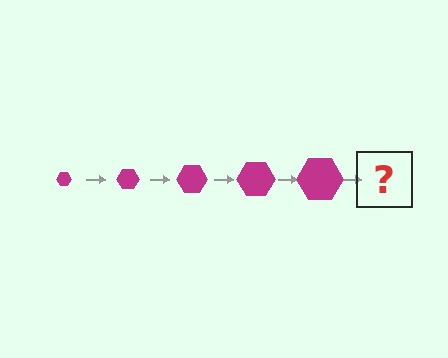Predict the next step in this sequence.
The next step is a magenta hexagon, larger than the previous one.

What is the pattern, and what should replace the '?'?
The pattern is that the hexagon gets progressively larger each step. The '?' should be a magenta hexagon, larger than the previous one.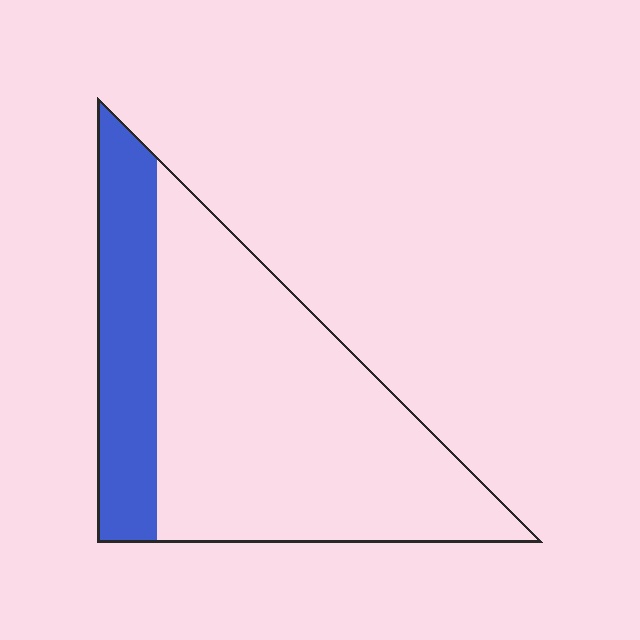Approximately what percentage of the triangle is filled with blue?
Approximately 25%.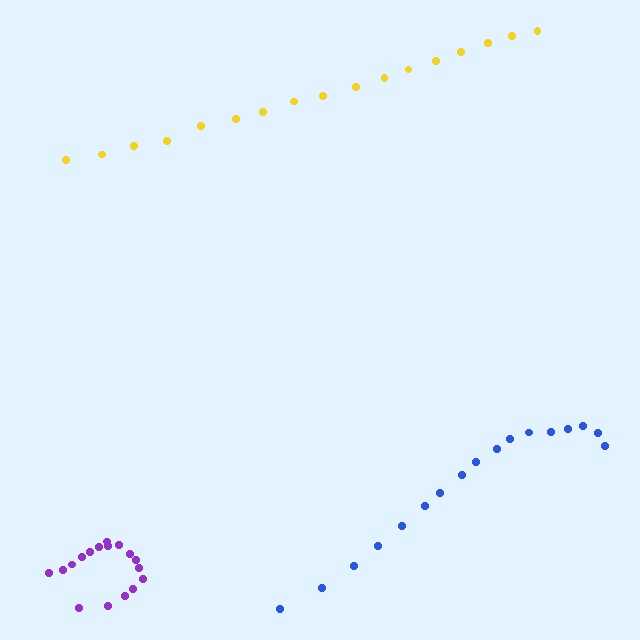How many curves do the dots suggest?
There are 3 distinct paths.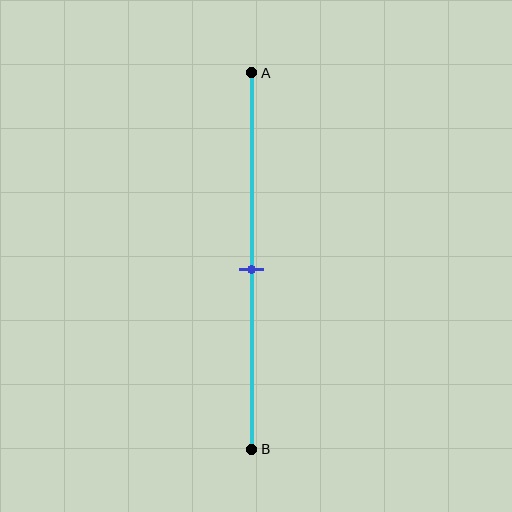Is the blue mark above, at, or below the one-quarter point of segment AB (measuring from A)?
The blue mark is below the one-quarter point of segment AB.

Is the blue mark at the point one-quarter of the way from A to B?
No, the mark is at about 50% from A, not at the 25% one-quarter point.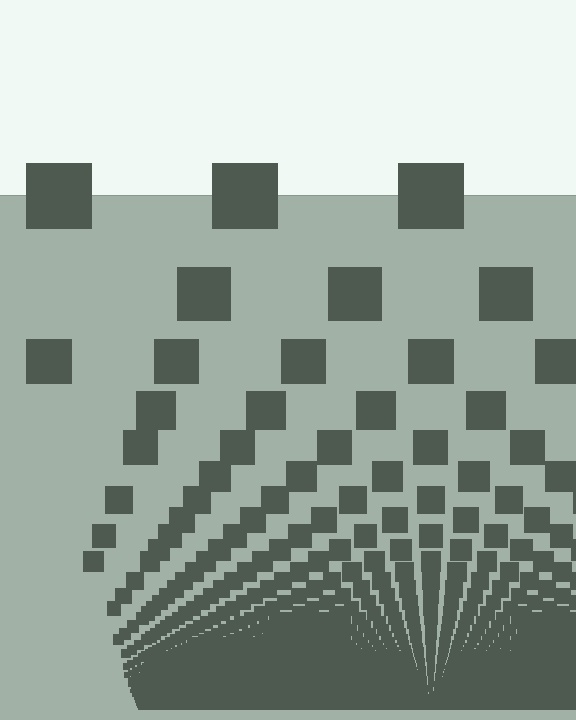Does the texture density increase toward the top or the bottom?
Density increases toward the bottom.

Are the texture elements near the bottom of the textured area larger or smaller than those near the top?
Smaller. The gradient is inverted — elements near the bottom are smaller and denser.